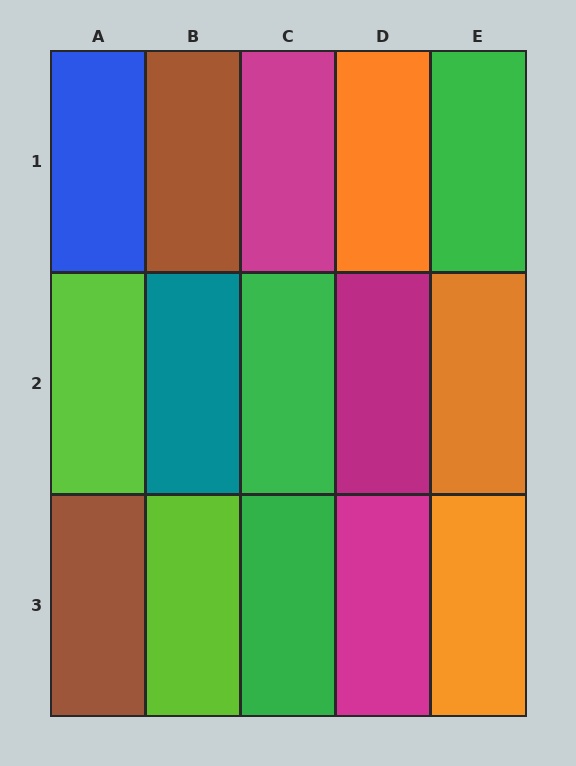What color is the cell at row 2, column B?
Teal.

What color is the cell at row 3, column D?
Magenta.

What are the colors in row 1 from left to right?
Blue, brown, magenta, orange, green.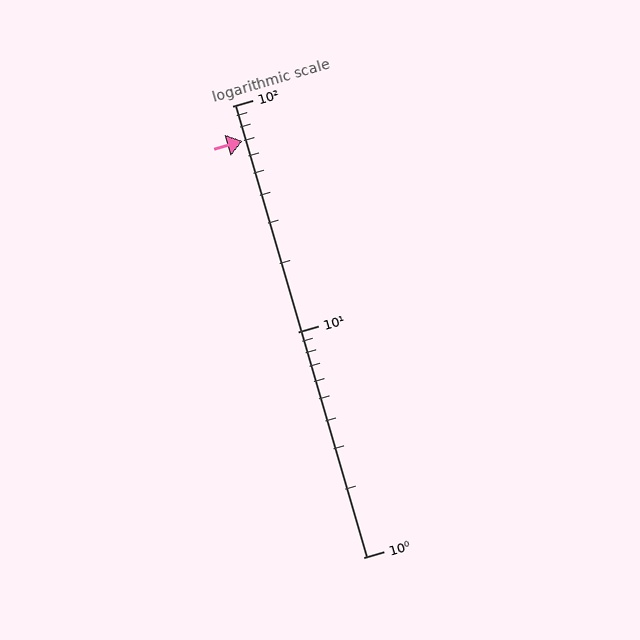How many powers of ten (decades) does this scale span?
The scale spans 2 decades, from 1 to 100.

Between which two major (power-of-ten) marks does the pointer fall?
The pointer is between 10 and 100.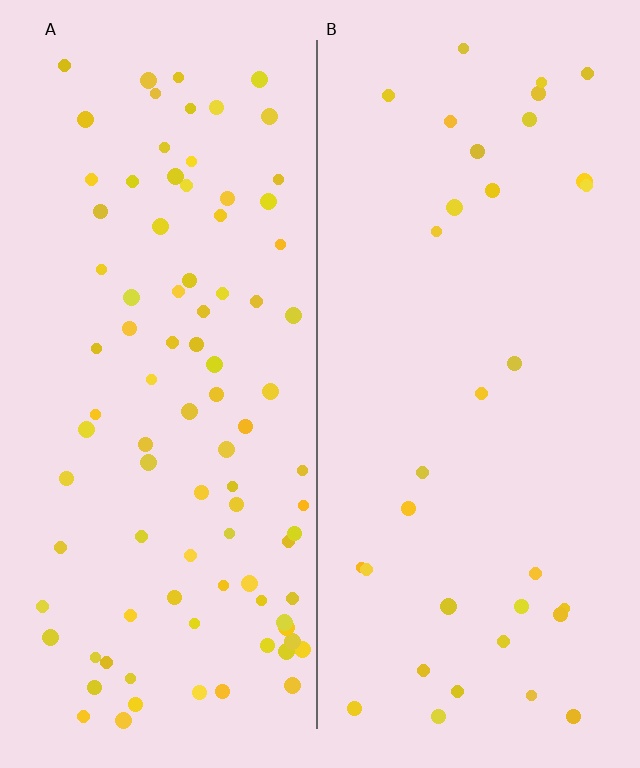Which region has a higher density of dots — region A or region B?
A (the left).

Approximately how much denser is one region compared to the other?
Approximately 2.7× — region A over region B.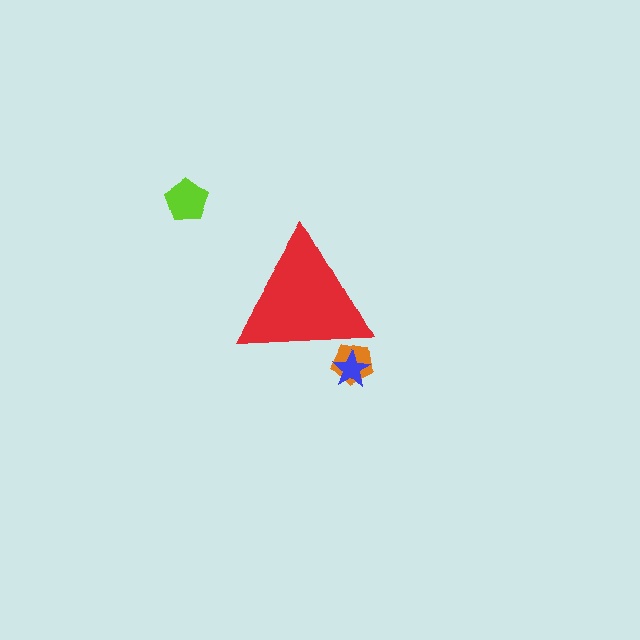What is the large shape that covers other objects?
A red triangle.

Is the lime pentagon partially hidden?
No, the lime pentagon is fully visible.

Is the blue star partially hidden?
Yes, the blue star is partially hidden behind the red triangle.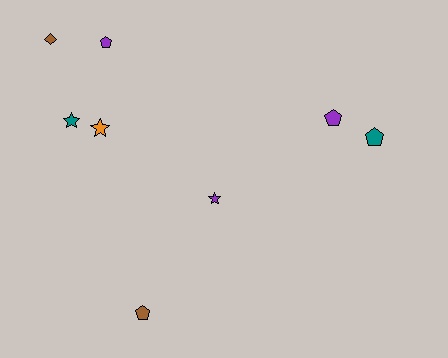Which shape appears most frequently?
Pentagon, with 4 objects.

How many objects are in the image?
There are 8 objects.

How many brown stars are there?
There are no brown stars.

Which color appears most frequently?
Purple, with 3 objects.